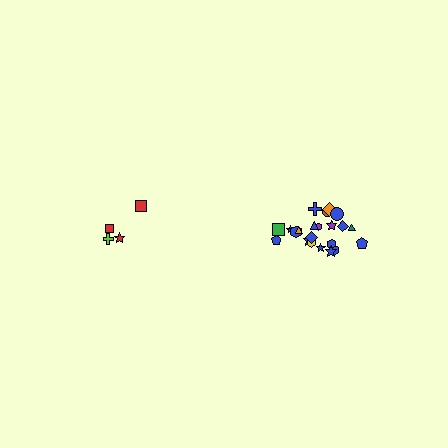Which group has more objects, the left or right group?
The right group.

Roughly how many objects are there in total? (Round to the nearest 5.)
Roughly 25 objects in total.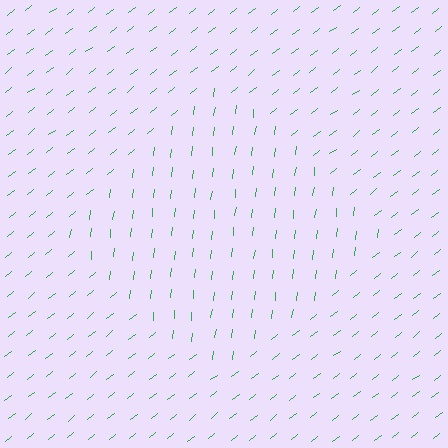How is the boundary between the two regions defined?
The boundary is defined purely by a change in line orientation (approximately 45 degrees difference). All lines are the same color and thickness.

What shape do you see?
I see a diamond.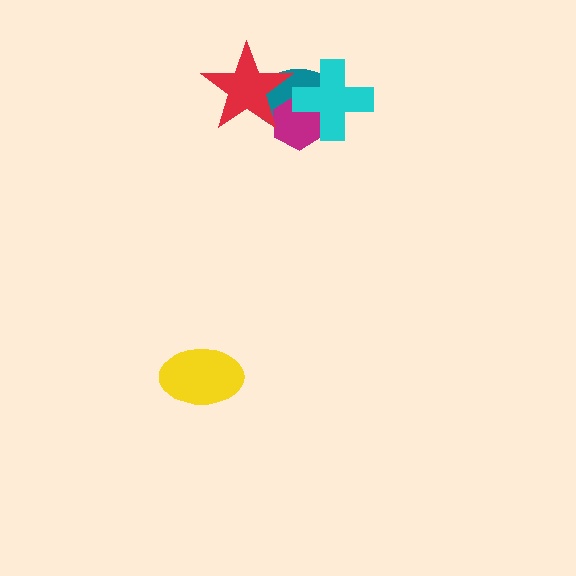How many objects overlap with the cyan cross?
2 objects overlap with the cyan cross.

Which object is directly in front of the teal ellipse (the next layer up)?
The magenta hexagon is directly in front of the teal ellipse.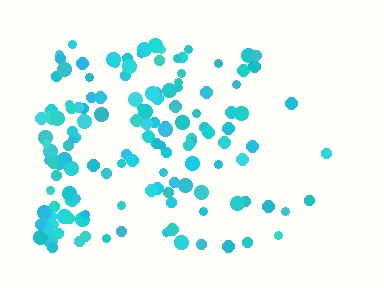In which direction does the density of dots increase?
From right to left, with the left side densest.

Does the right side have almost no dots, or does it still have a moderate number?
Still a moderate number, just noticeably fewer than the left.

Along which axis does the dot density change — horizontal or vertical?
Horizontal.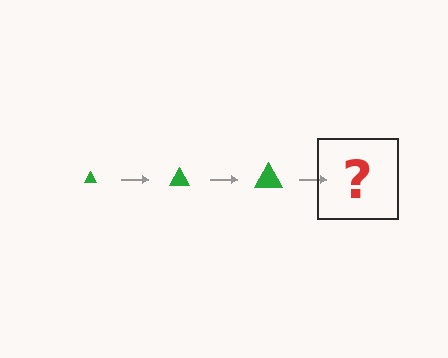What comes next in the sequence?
The next element should be a green triangle, larger than the previous one.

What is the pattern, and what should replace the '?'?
The pattern is that the triangle gets progressively larger each step. The '?' should be a green triangle, larger than the previous one.